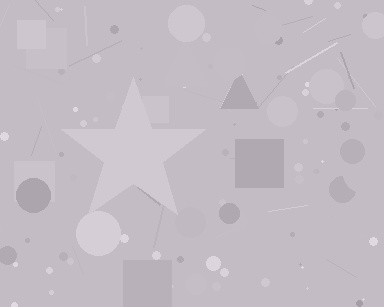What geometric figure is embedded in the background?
A star is embedded in the background.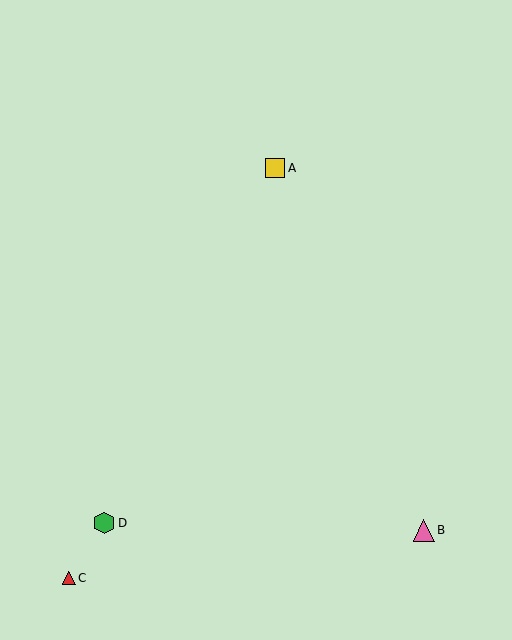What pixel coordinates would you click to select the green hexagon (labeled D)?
Click at (104, 523) to select the green hexagon D.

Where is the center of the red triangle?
The center of the red triangle is at (69, 578).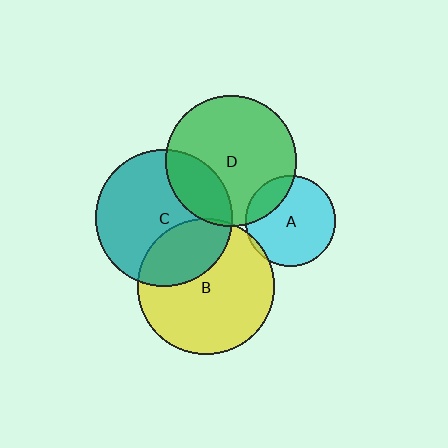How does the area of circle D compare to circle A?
Approximately 2.1 times.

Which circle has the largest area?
Circle C (teal).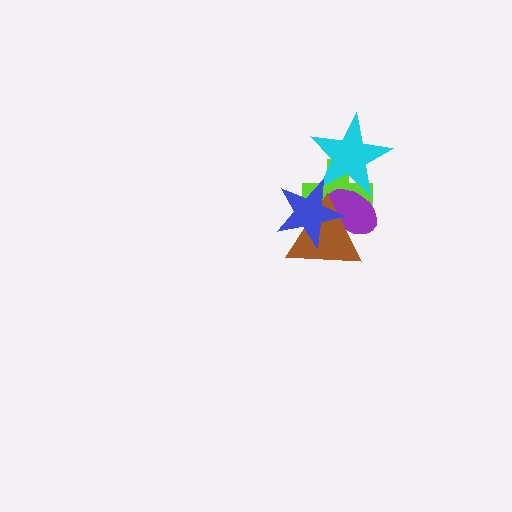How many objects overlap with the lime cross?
4 objects overlap with the lime cross.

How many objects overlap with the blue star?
4 objects overlap with the blue star.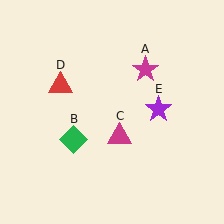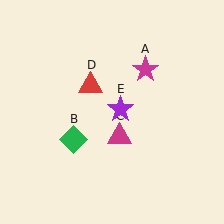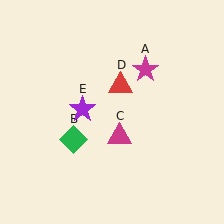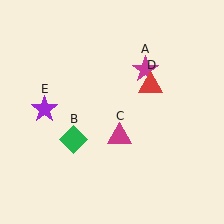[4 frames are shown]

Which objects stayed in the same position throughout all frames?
Magenta star (object A) and green diamond (object B) and magenta triangle (object C) remained stationary.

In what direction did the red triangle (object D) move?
The red triangle (object D) moved right.